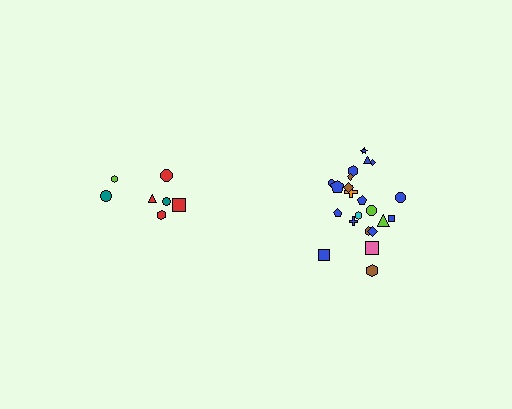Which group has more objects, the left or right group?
The right group.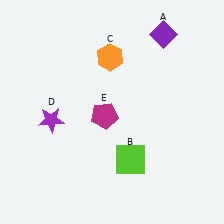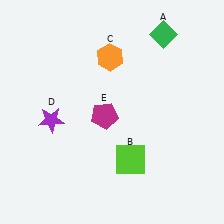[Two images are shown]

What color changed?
The diamond (A) changed from purple in Image 1 to green in Image 2.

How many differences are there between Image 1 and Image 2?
There is 1 difference between the two images.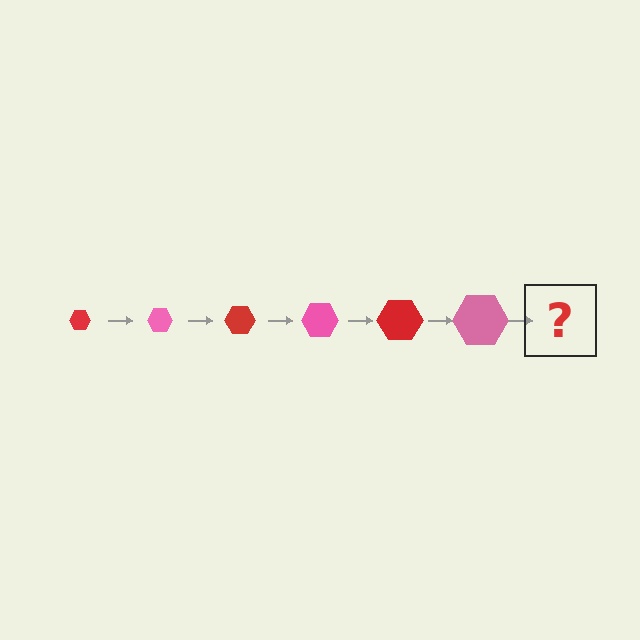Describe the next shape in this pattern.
It should be a red hexagon, larger than the previous one.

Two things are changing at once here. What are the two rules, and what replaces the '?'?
The two rules are that the hexagon grows larger each step and the color cycles through red and pink. The '?' should be a red hexagon, larger than the previous one.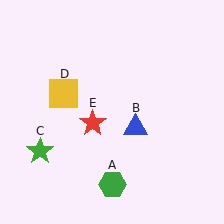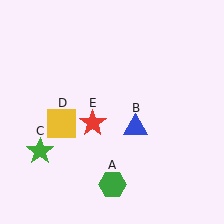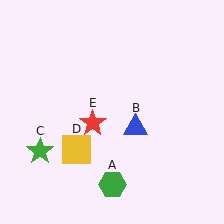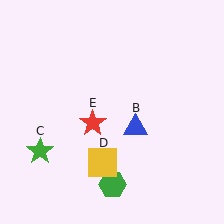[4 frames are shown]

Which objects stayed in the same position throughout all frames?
Green hexagon (object A) and blue triangle (object B) and green star (object C) and red star (object E) remained stationary.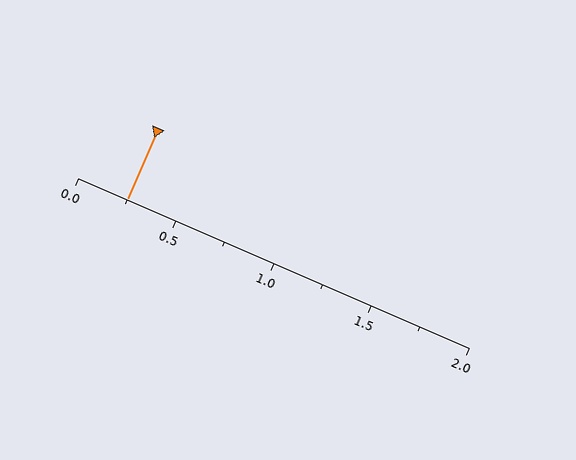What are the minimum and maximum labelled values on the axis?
The axis runs from 0.0 to 2.0.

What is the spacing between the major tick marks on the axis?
The major ticks are spaced 0.5 apart.